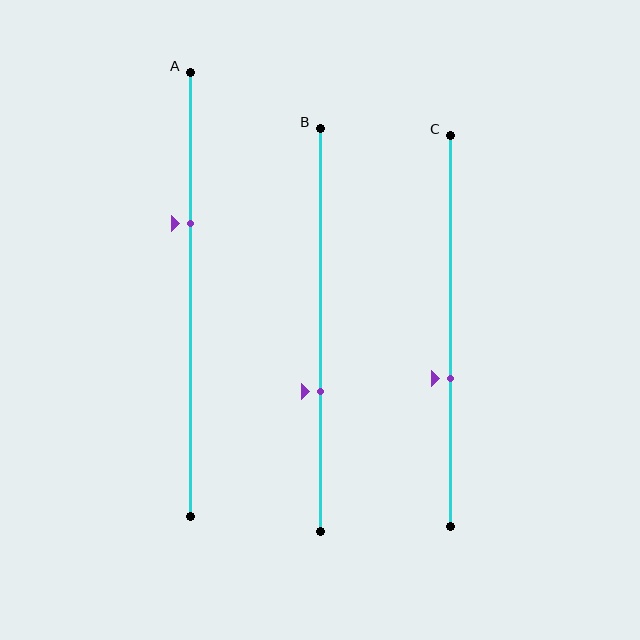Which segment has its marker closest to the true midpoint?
Segment C has its marker closest to the true midpoint.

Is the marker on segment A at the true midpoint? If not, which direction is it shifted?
No, the marker on segment A is shifted upward by about 16% of the segment length.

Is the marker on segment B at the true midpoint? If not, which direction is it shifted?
No, the marker on segment B is shifted downward by about 15% of the segment length.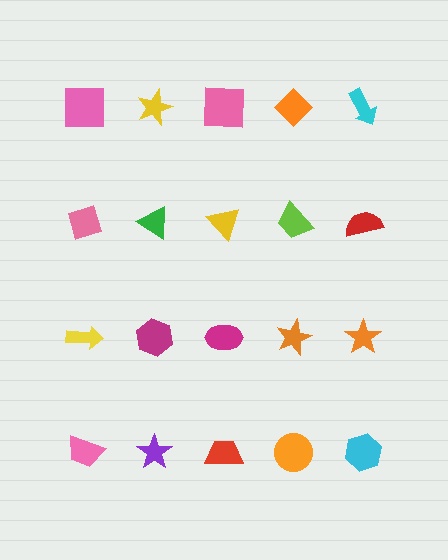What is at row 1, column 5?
A cyan arrow.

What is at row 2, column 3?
A yellow triangle.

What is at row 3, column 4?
An orange star.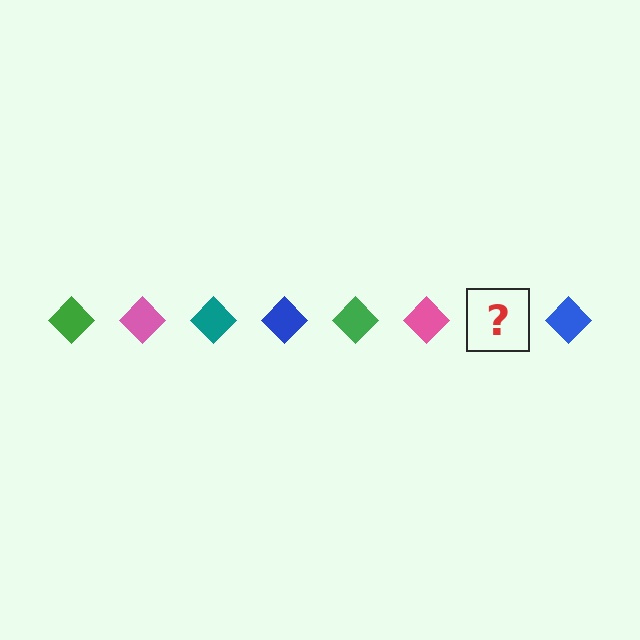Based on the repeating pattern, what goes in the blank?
The blank should be a teal diamond.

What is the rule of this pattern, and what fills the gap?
The rule is that the pattern cycles through green, pink, teal, blue diamonds. The gap should be filled with a teal diamond.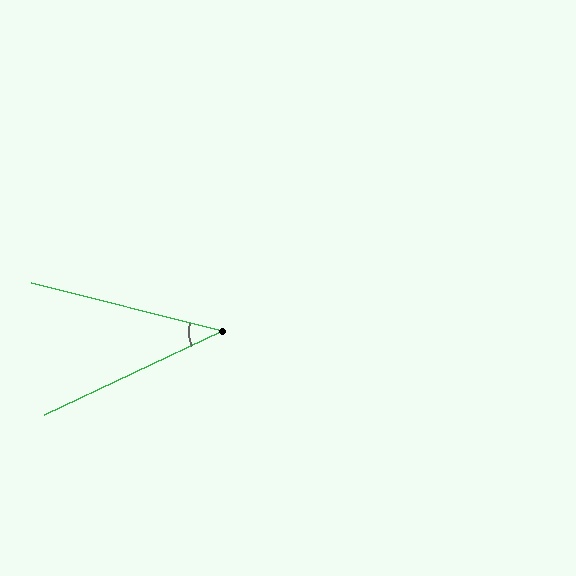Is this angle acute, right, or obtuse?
It is acute.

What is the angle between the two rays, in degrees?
Approximately 39 degrees.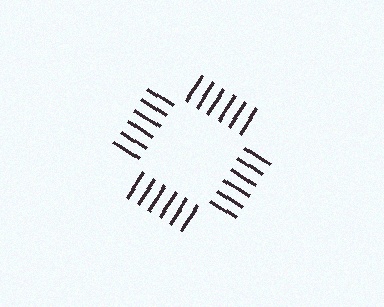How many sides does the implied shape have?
4 sides — the line-ends trace a square.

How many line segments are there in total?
24 — 6 along each of the 4 edges.